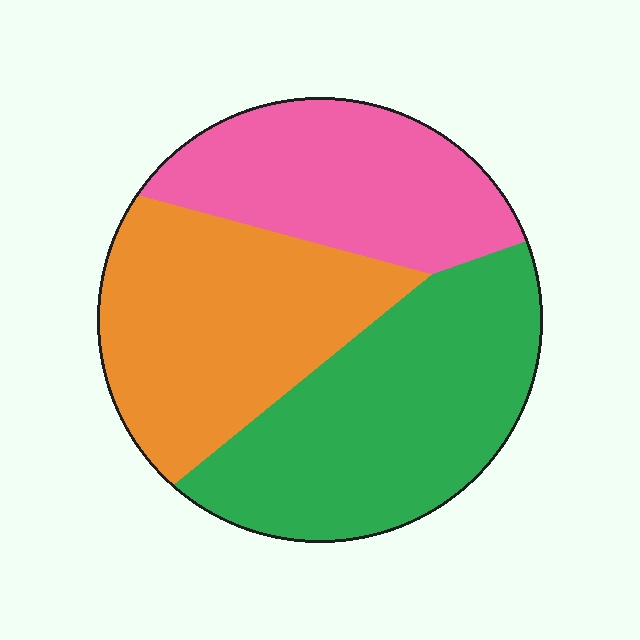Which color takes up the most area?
Green, at roughly 40%.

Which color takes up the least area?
Pink, at roughly 25%.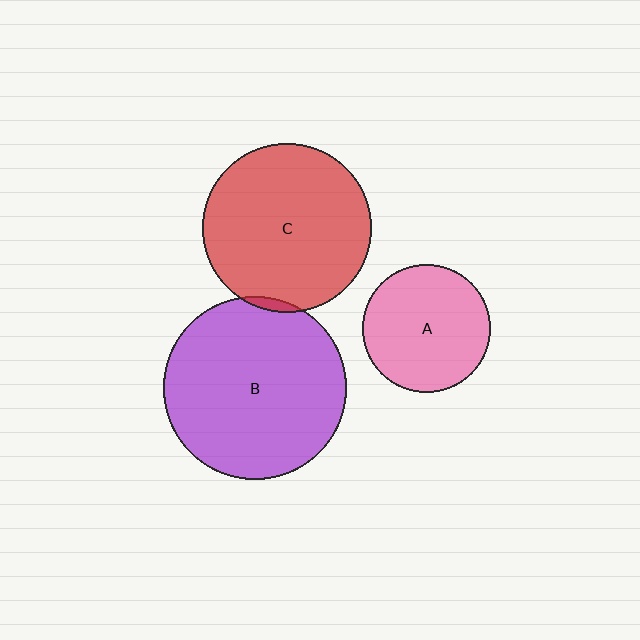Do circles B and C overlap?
Yes.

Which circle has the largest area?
Circle B (purple).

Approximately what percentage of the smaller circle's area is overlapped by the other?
Approximately 5%.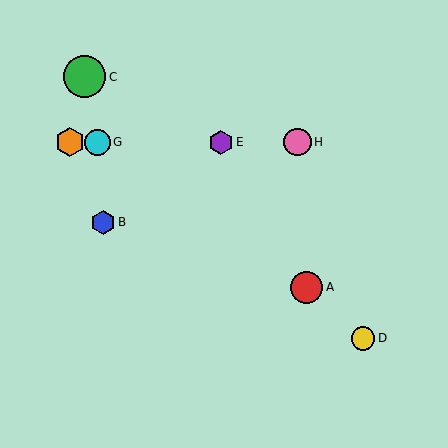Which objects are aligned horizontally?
Objects E, F, G, H are aligned horizontally.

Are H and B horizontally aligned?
No, H is at y≈142 and B is at y≈222.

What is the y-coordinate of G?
Object G is at y≈142.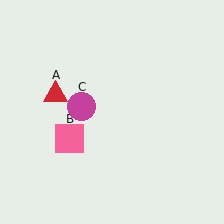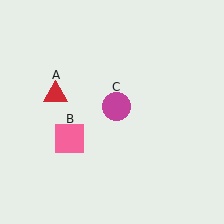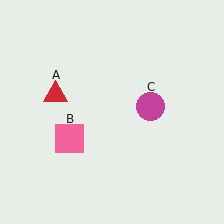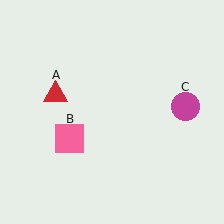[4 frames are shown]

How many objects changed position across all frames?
1 object changed position: magenta circle (object C).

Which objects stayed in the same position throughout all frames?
Red triangle (object A) and pink square (object B) remained stationary.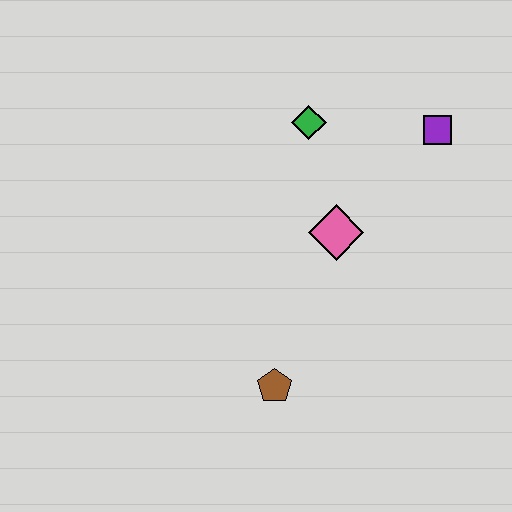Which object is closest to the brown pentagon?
The pink diamond is closest to the brown pentagon.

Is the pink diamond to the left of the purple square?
Yes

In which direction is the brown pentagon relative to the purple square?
The brown pentagon is below the purple square.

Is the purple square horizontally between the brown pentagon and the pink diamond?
No